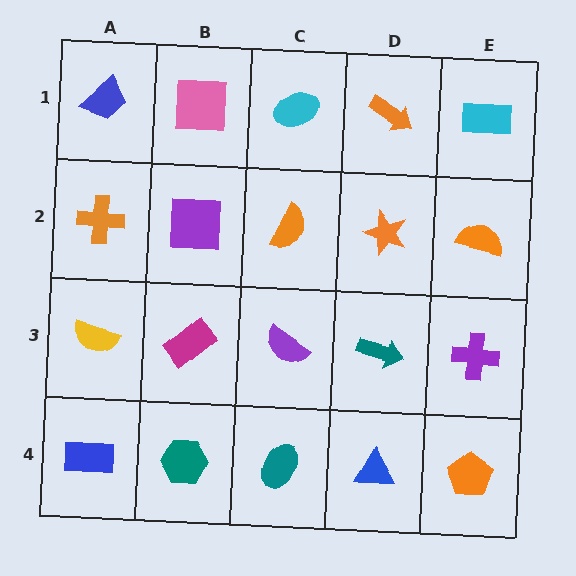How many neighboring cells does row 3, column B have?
4.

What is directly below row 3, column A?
A blue rectangle.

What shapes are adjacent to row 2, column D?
An orange arrow (row 1, column D), a teal arrow (row 3, column D), an orange semicircle (row 2, column C), an orange semicircle (row 2, column E).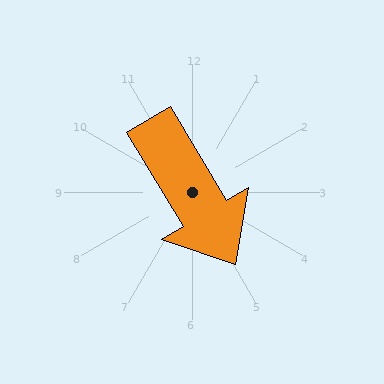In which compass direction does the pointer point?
Southeast.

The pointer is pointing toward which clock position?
Roughly 5 o'clock.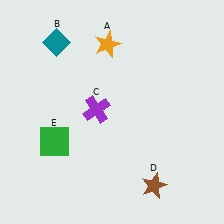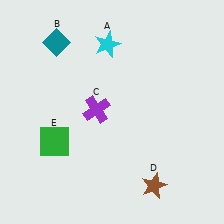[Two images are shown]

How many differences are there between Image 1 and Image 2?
There is 1 difference between the two images.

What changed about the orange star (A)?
In Image 1, A is orange. In Image 2, it changed to cyan.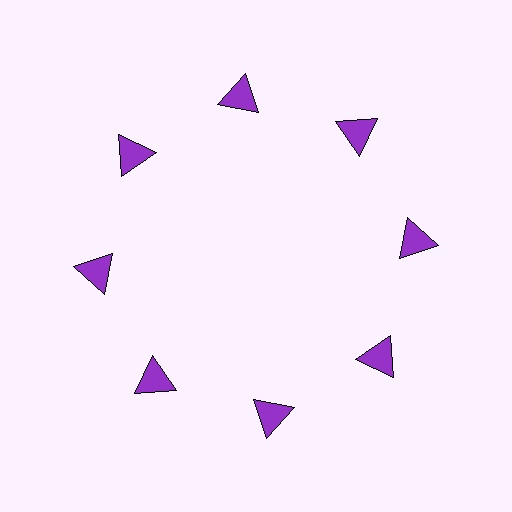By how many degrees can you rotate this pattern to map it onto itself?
The pattern maps onto itself every 45 degrees of rotation.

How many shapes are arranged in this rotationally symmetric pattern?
There are 8 shapes, arranged in 8 groups of 1.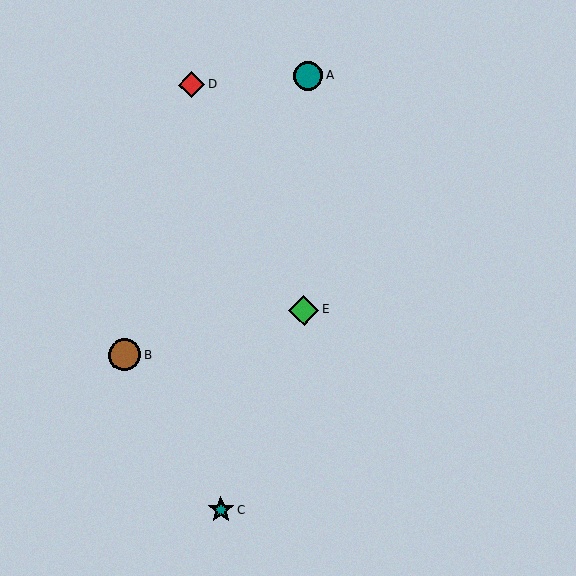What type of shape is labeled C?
Shape C is a teal star.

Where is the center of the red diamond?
The center of the red diamond is at (192, 85).